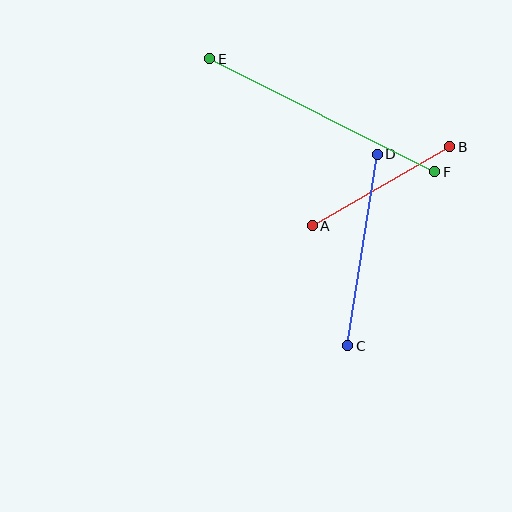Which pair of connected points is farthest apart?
Points E and F are farthest apart.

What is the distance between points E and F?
The distance is approximately 252 pixels.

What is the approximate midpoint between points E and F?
The midpoint is at approximately (322, 115) pixels.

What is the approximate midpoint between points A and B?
The midpoint is at approximately (381, 186) pixels.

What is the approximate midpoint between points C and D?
The midpoint is at approximately (363, 250) pixels.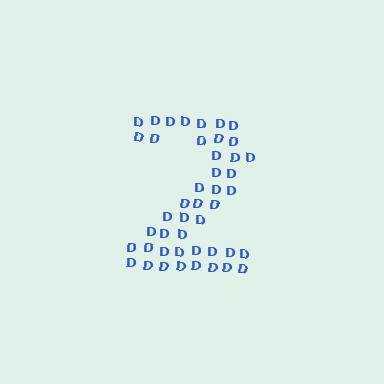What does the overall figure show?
The overall figure shows the digit 2.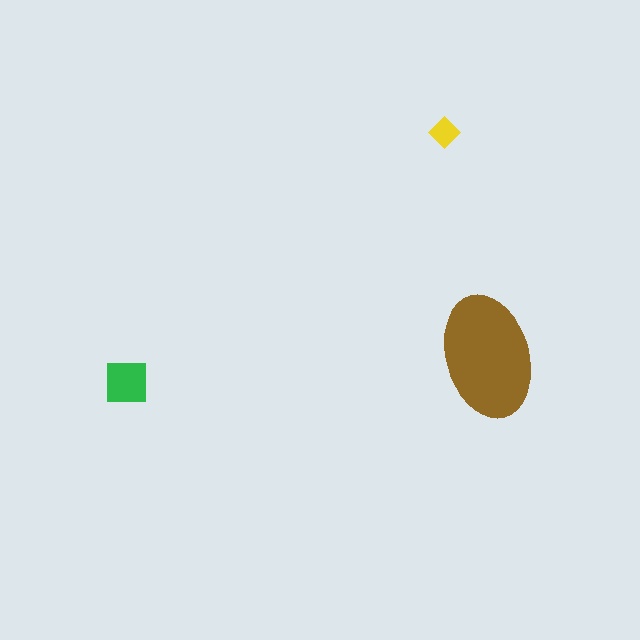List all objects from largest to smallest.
The brown ellipse, the green square, the yellow diamond.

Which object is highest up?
The yellow diamond is topmost.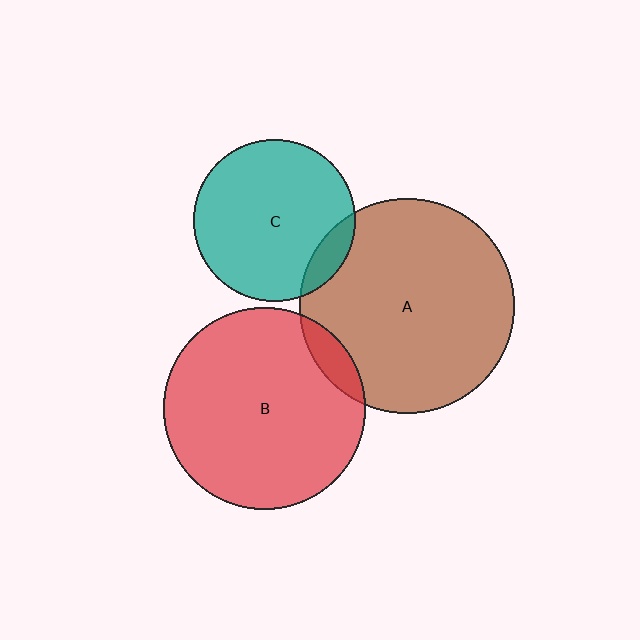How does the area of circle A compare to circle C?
Approximately 1.8 times.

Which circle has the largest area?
Circle A (brown).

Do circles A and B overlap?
Yes.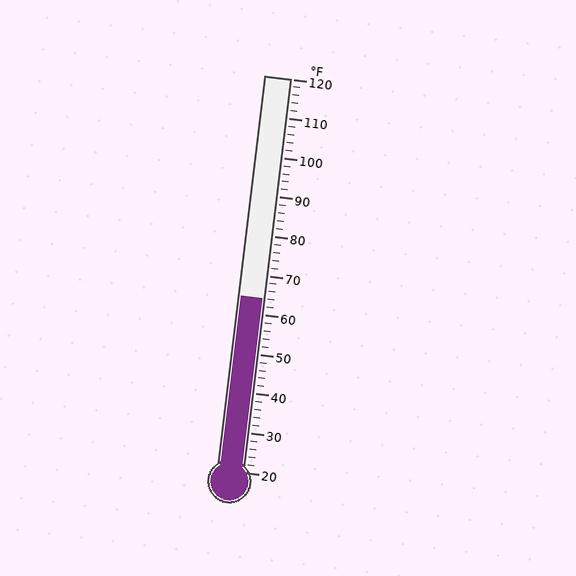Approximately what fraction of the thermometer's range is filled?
The thermometer is filled to approximately 45% of its range.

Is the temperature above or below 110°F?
The temperature is below 110°F.